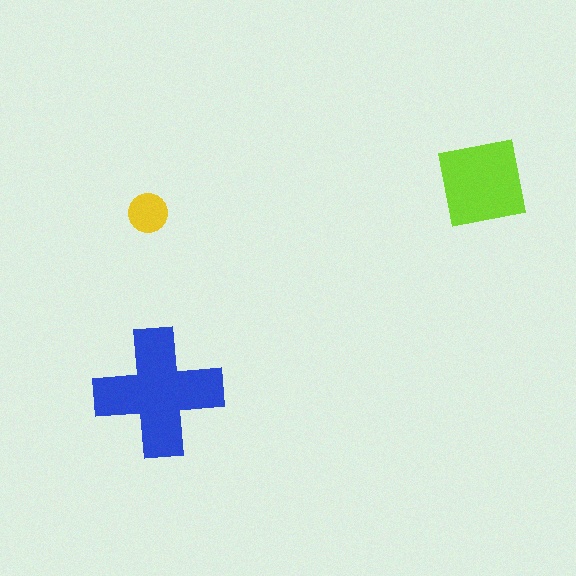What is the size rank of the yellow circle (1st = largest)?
3rd.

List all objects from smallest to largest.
The yellow circle, the lime square, the blue cross.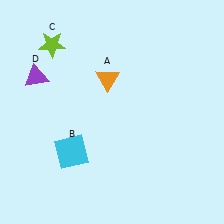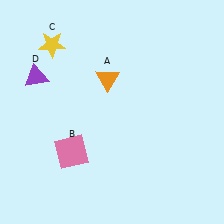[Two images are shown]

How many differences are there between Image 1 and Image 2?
There are 2 differences between the two images.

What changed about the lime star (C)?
In Image 1, C is lime. In Image 2, it changed to yellow.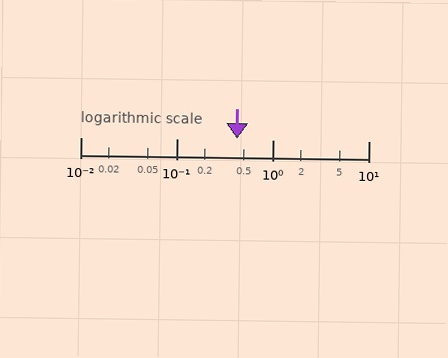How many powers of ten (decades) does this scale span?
The scale spans 3 decades, from 0.01 to 10.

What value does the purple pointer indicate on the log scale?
The pointer indicates approximately 0.43.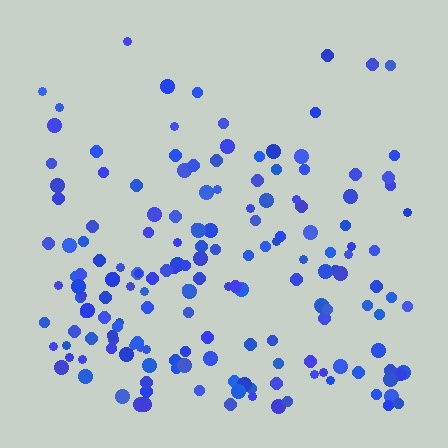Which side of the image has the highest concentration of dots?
The bottom.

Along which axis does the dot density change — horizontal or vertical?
Vertical.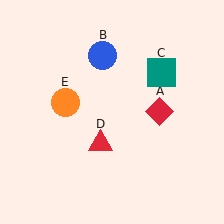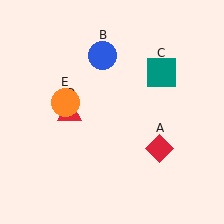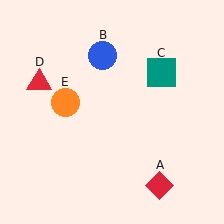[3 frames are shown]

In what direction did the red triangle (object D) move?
The red triangle (object D) moved up and to the left.